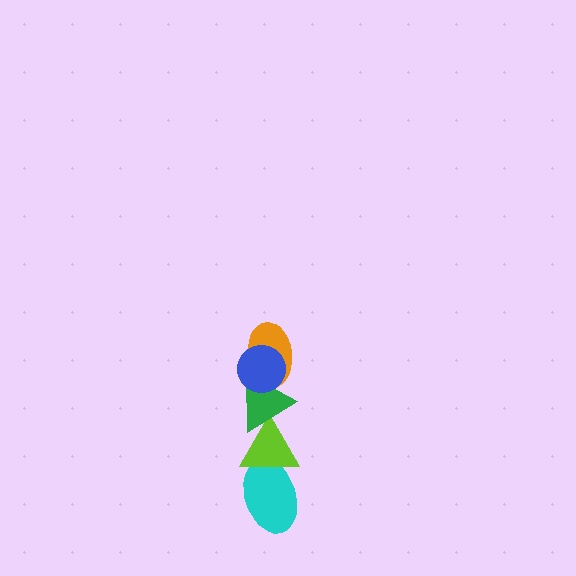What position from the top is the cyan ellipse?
The cyan ellipse is 5th from the top.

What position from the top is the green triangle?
The green triangle is 3rd from the top.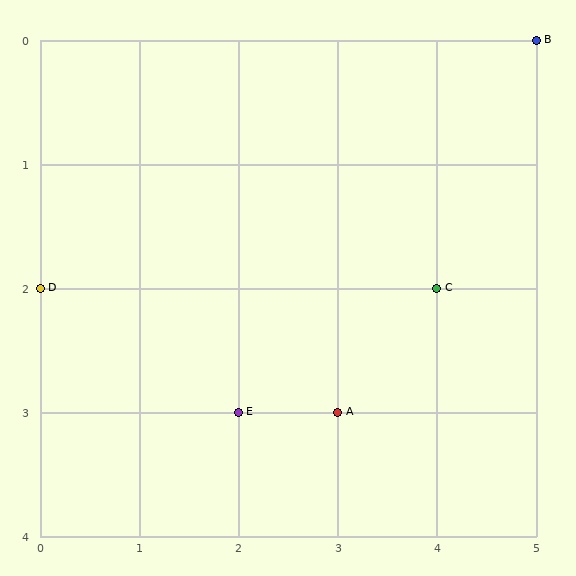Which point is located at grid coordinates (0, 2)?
Point D is at (0, 2).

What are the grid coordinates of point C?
Point C is at grid coordinates (4, 2).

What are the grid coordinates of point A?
Point A is at grid coordinates (3, 3).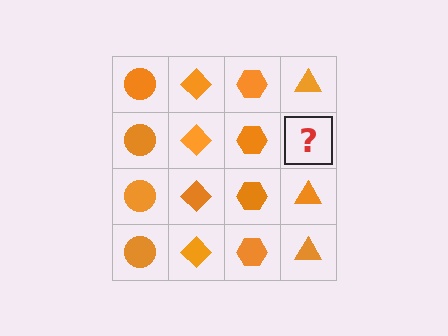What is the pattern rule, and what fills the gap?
The rule is that each column has a consistent shape. The gap should be filled with an orange triangle.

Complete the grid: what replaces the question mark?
The question mark should be replaced with an orange triangle.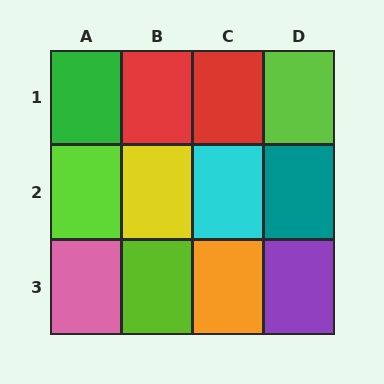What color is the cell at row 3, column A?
Pink.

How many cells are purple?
1 cell is purple.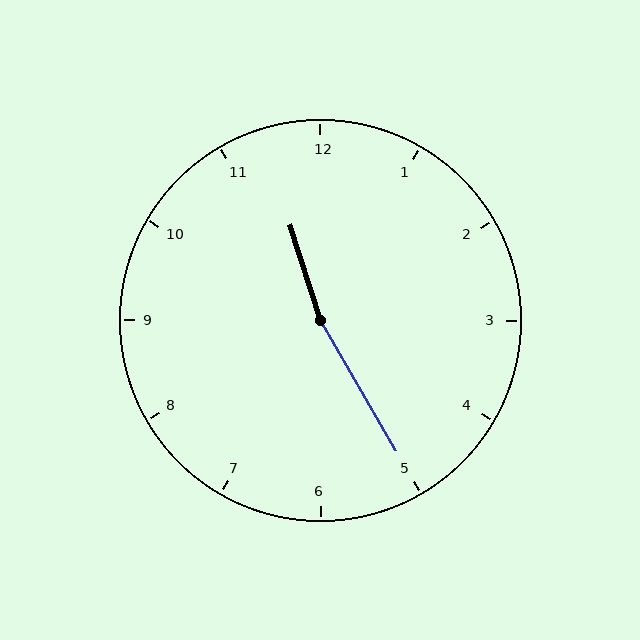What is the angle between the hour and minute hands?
Approximately 168 degrees.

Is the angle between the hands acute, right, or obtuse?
It is obtuse.